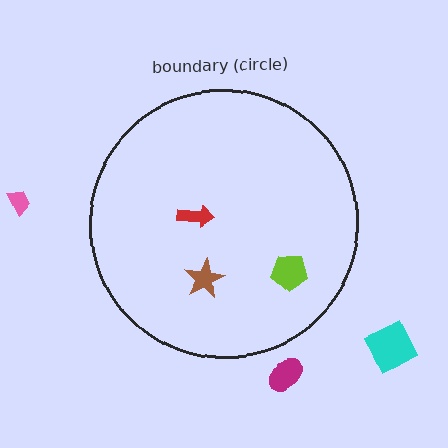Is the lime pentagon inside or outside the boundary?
Inside.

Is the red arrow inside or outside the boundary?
Inside.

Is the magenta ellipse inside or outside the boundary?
Outside.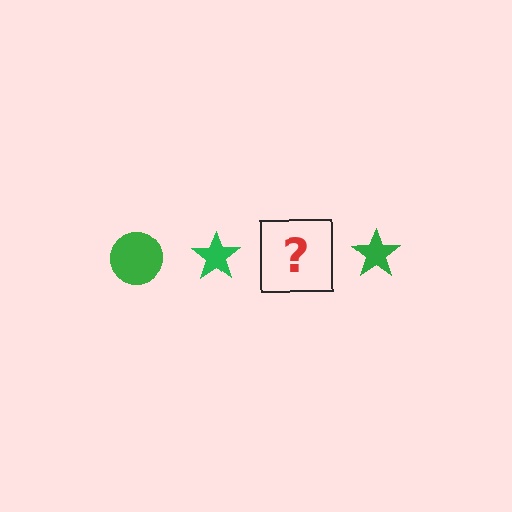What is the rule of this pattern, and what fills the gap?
The rule is that the pattern cycles through circle, star shapes in green. The gap should be filled with a green circle.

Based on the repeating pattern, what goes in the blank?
The blank should be a green circle.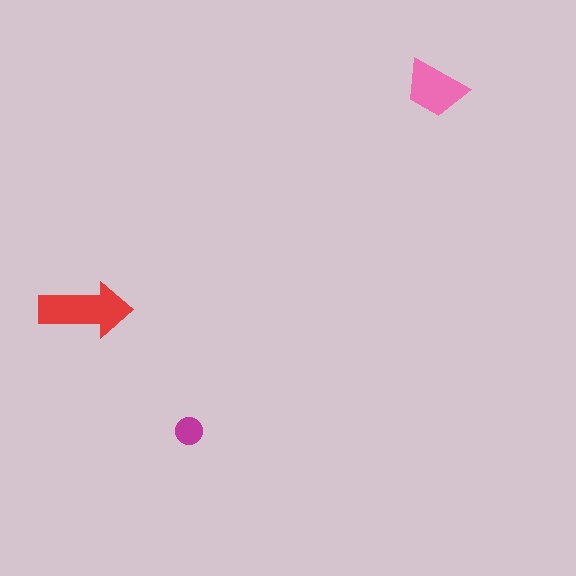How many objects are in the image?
There are 3 objects in the image.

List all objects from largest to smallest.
The red arrow, the pink trapezoid, the magenta circle.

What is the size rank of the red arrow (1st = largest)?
1st.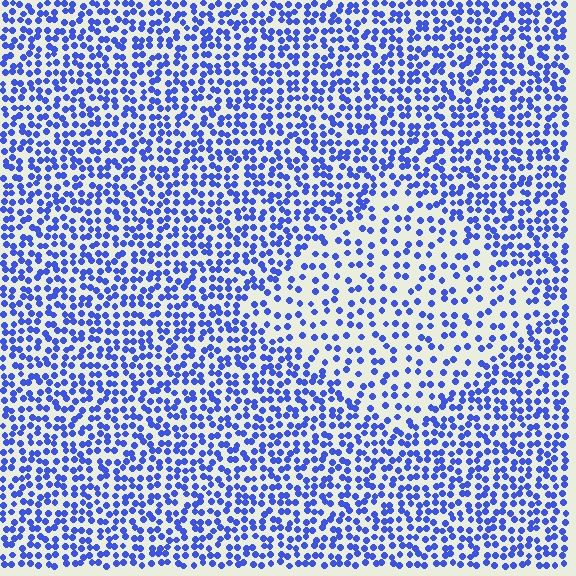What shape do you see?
I see a diamond.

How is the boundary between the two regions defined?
The boundary is defined by a change in element density (approximately 1.9x ratio). All elements are the same color, size, and shape.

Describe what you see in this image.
The image contains small blue elements arranged at two different densities. A diamond-shaped region is visible where the elements are less densely packed than the surrounding area.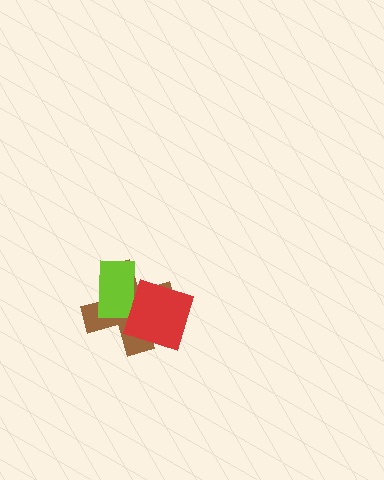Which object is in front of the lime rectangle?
The red diamond is in front of the lime rectangle.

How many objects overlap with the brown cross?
2 objects overlap with the brown cross.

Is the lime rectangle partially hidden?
Yes, it is partially covered by another shape.